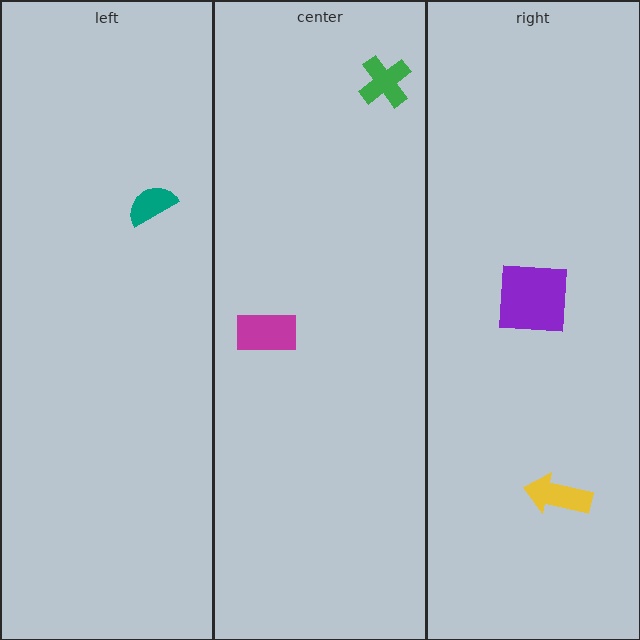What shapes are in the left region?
The teal semicircle.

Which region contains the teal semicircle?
The left region.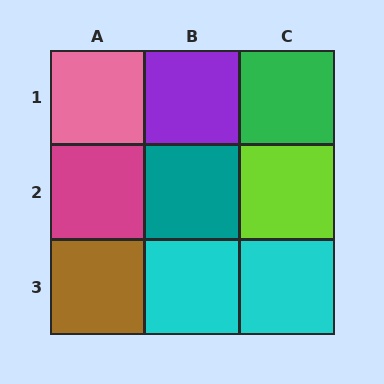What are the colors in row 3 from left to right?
Brown, cyan, cyan.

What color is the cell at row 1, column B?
Purple.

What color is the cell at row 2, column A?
Magenta.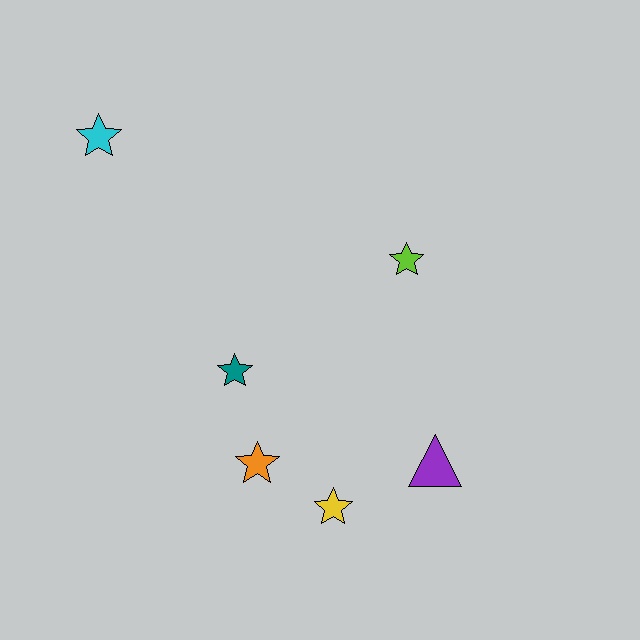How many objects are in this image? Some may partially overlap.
There are 6 objects.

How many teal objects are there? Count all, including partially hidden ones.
There is 1 teal object.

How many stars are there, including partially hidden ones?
There are 5 stars.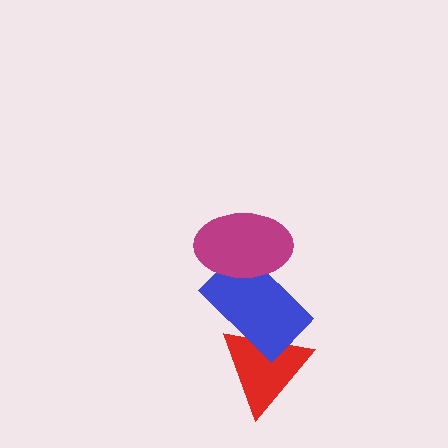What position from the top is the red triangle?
The red triangle is 3rd from the top.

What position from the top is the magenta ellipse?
The magenta ellipse is 1st from the top.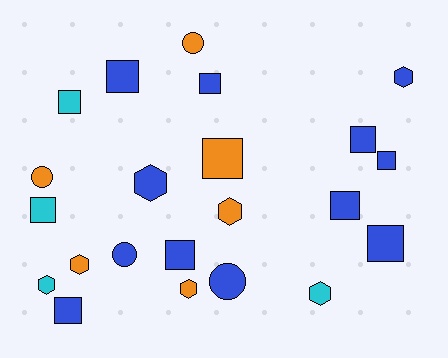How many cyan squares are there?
There are 2 cyan squares.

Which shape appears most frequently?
Square, with 11 objects.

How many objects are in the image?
There are 22 objects.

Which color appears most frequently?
Blue, with 12 objects.